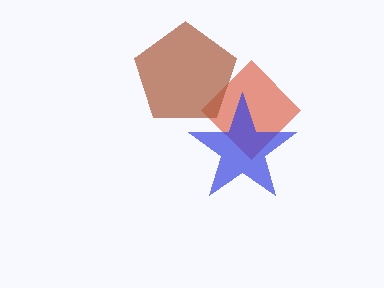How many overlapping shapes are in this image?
There are 3 overlapping shapes in the image.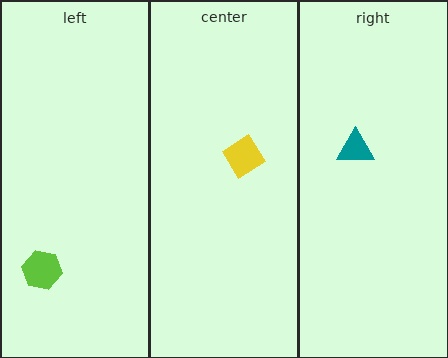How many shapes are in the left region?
1.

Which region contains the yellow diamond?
The center region.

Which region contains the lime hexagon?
The left region.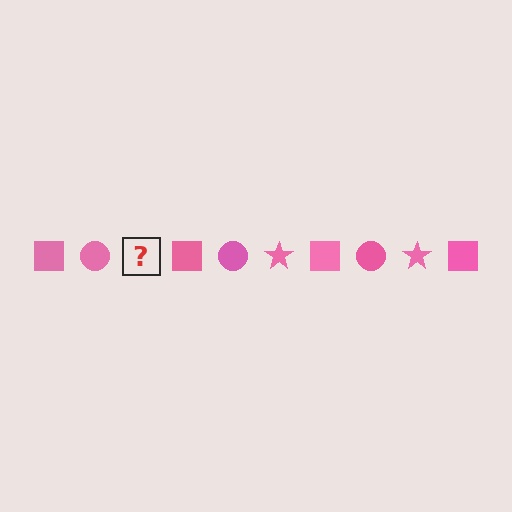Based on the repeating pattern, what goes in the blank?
The blank should be a pink star.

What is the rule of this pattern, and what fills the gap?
The rule is that the pattern cycles through square, circle, star shapes in pink. The gap should be filled with a pink star.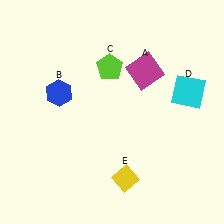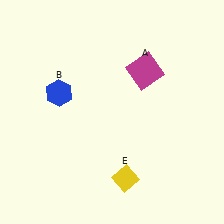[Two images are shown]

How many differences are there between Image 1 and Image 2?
There are 2 differences between the two images.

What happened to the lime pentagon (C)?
The lime pentagon (C) was removed in Image 2. It was in the top-left area of Image 1.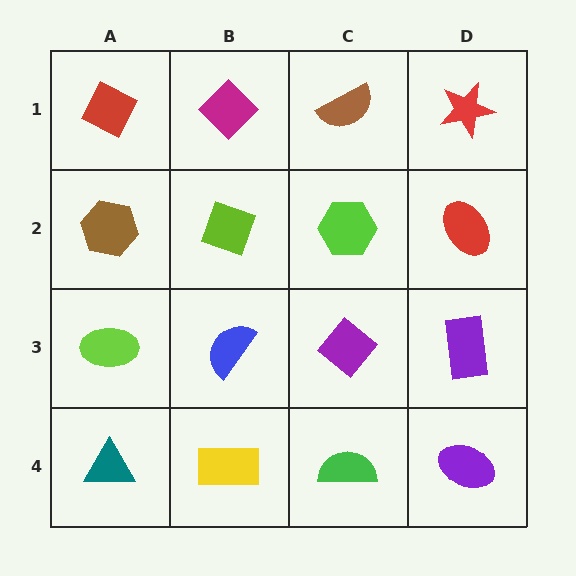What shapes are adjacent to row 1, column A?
A brown hexagon (row 2, column A), a magenta diamond (row 1, column B).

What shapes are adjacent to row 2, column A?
A red diamond (row 1, column A), a lime ellipse (row 3, column A), a lime diamond (row 2, column B).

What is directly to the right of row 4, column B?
A green semicircle.